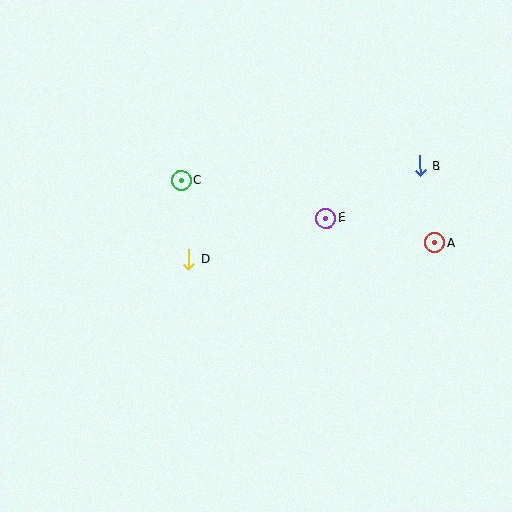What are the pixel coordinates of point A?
Point A is at (435, 242).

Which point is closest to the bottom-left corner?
Point D is closest to the bottom-left corner.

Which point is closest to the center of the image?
Point D at (189, 260) is closest to the center.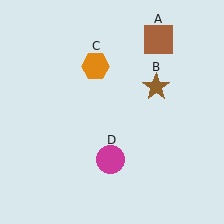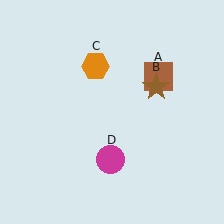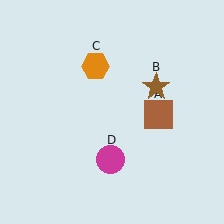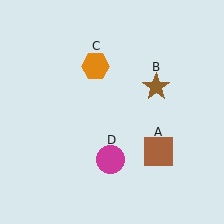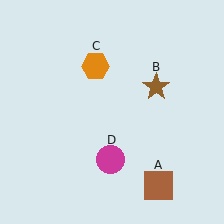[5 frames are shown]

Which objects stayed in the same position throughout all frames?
Brown star (object B) and orange hexagon (object C) and magenta circle (object D) remained stationary.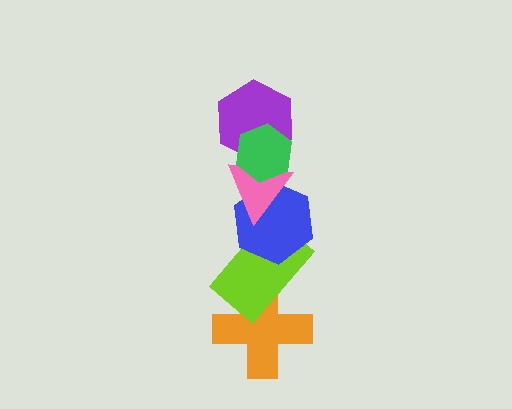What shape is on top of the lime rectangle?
The blue hexagon is on top of the lime rectangle.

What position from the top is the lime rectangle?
The lime rectangle is 5th from the top.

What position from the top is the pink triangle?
The pink triangle is 3rd from the top.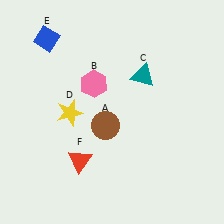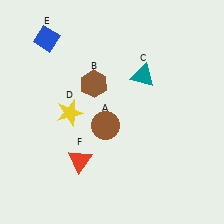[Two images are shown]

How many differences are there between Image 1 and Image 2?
There is 1 difference between the two images.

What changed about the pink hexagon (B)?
In Image 1, B is pink. In Image 2, it changed to brown.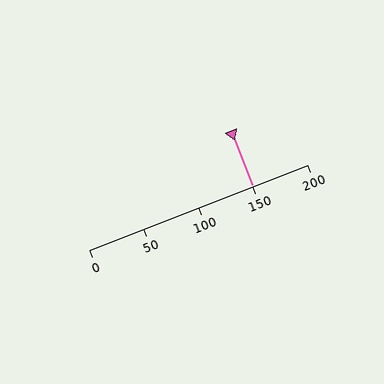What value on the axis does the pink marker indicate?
The marker indicates approximately 150.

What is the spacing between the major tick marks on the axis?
The major ticks are spaced 50 apart.